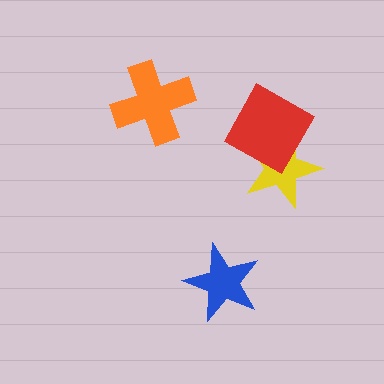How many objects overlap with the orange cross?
0 objects overlap with the orange cross.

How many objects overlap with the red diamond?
1 object overlaps with the red diamond.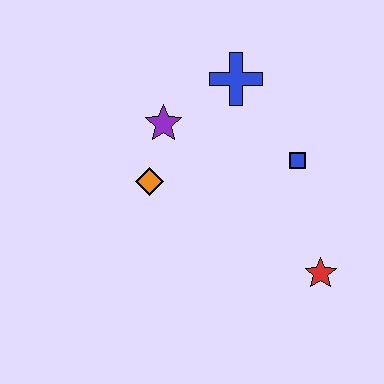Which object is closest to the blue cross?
The purple star is closest to the blue cross.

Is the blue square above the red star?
Yes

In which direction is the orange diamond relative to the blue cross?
The orange diamond is below the blue cross.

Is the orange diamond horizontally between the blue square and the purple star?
No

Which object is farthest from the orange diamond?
The red star is farthest from the orange diamond.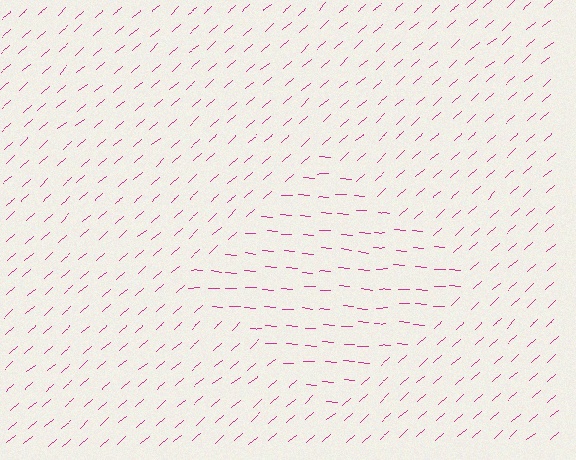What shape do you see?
I see a diamond.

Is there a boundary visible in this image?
Yes, there is a texture boundary formed by a change in line orientation.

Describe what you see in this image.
The image is filled with small magenta line segments. A diamond region in the image has lines oriented differently from the surrounding lines, creating a visible texture boundary.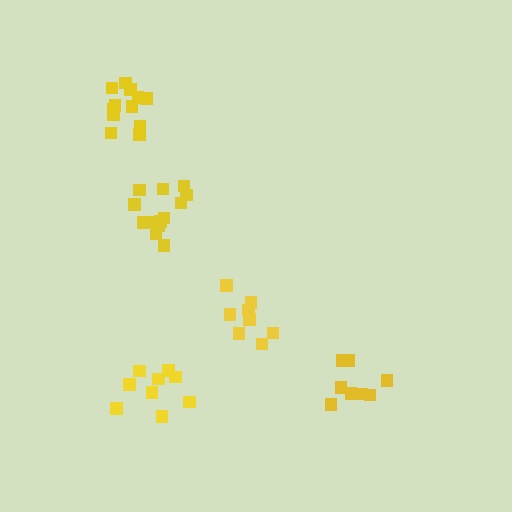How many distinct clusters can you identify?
There are 5 distinct clusters.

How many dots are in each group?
Group 1: 8 dots, Group 2: 13 dots, Group 3: 9 dots, Group 4: 12 dots, Group 5: 8 dots (50 total).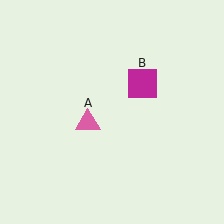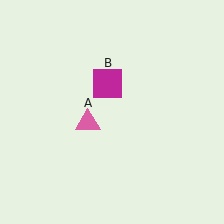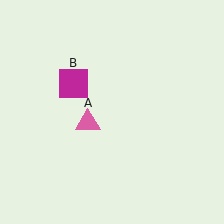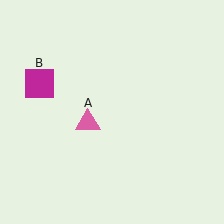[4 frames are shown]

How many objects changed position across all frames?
1 object changed position: magenta square (object B).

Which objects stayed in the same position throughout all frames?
Pink triangle (object A) remained stationary.